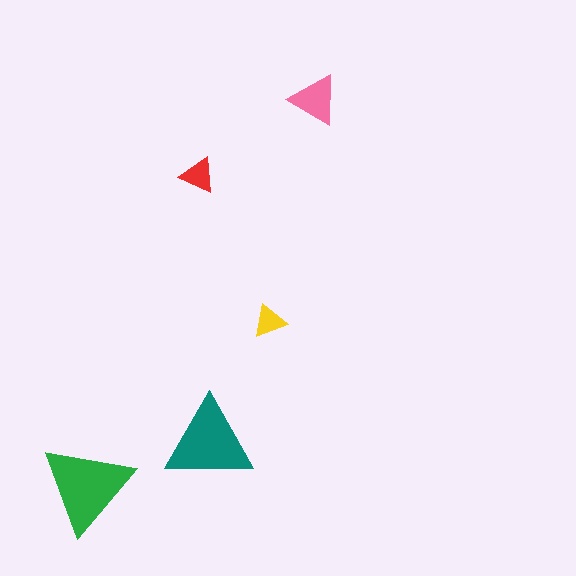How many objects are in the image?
There are 5 objects in the image.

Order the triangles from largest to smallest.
the green one, the teal one, the pink one, the red one, the yellow one.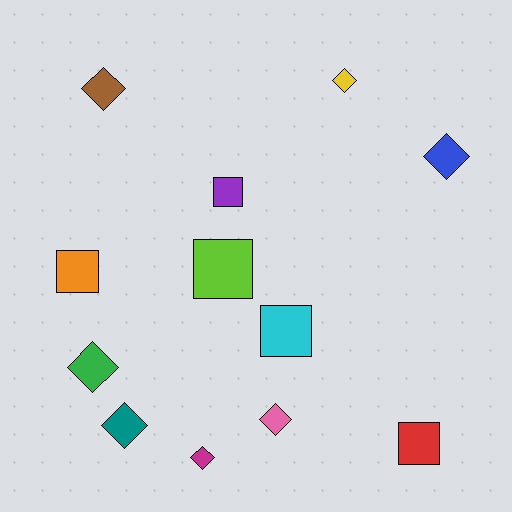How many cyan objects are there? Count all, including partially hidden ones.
There is 1 cyan object.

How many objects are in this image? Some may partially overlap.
There are 12 objects.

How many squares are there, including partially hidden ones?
There are 5 squares.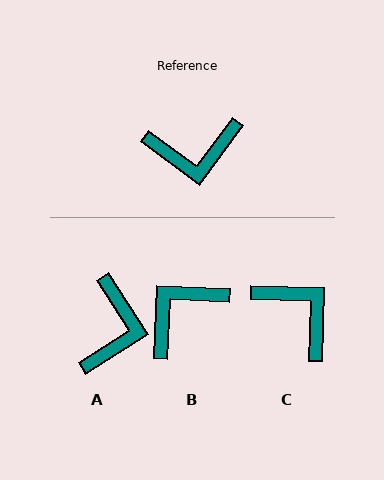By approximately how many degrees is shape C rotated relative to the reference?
Approximately 125 degrees counter-clockwise.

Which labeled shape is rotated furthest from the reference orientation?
B, about 146 degrees away.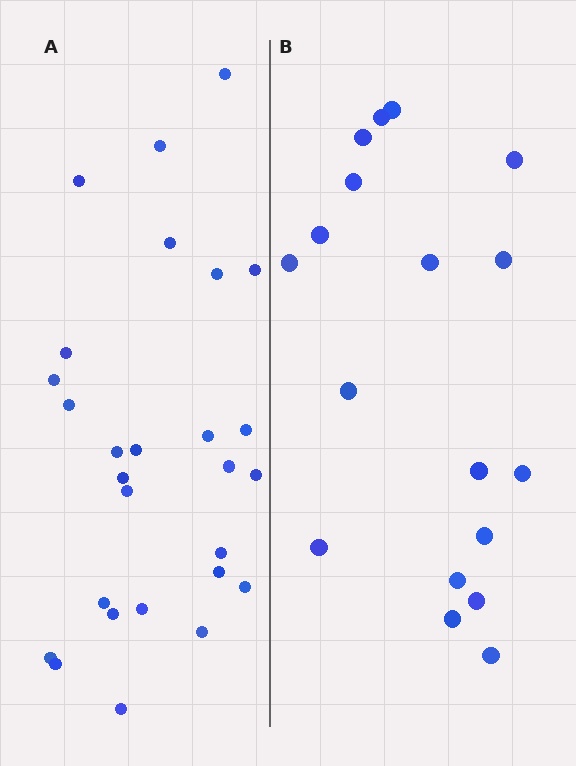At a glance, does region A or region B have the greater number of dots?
Region A (the left region) has more dots.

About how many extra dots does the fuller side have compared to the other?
Region A has roughly 8 or so more dots than region B.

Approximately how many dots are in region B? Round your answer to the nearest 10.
About 20 dots. (The exact count is 18, which rounds to 20.)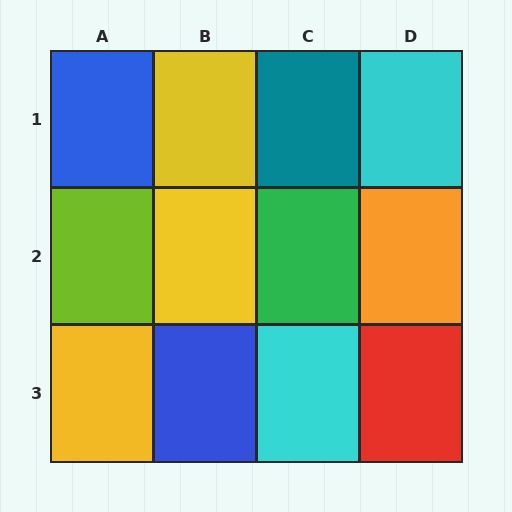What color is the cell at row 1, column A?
Blue.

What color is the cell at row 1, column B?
Yellow.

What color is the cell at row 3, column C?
Cyan.